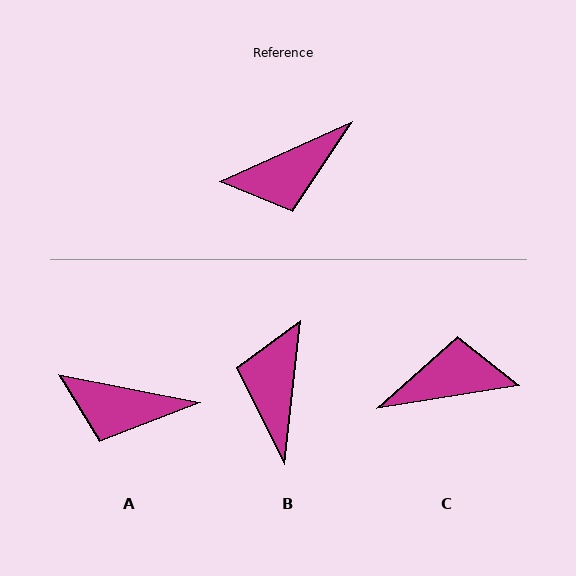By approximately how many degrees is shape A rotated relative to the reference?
Approximately 36 degrees clockwise.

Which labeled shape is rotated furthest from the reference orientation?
C, about 165 degrees away.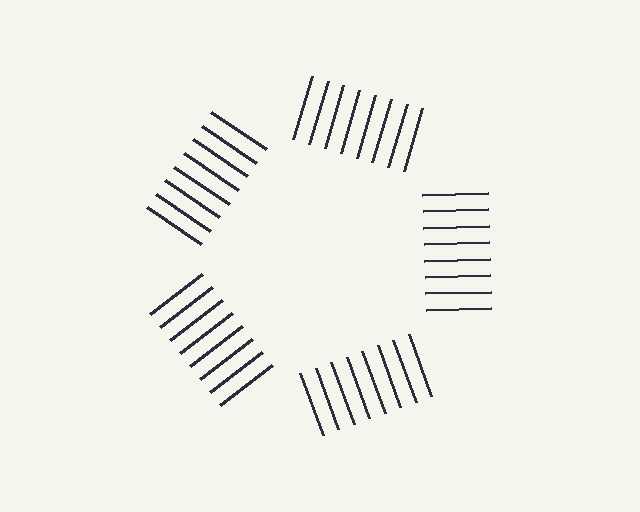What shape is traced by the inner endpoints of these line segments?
An illusory pentagon — the line segments terminate on its edges but no continuous stroke is drawn.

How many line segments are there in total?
40 — 8 along each of the 5 edges.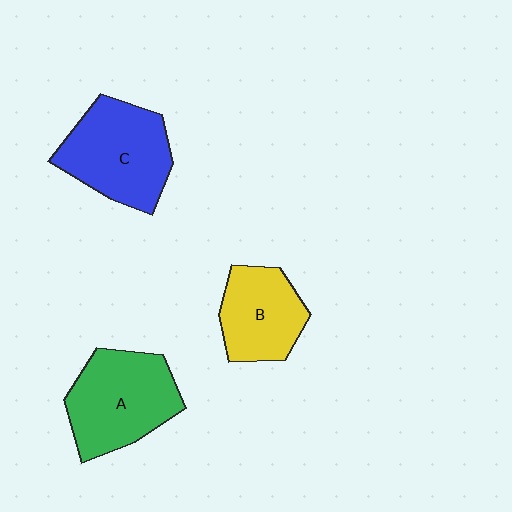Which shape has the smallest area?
Shape B (yellow).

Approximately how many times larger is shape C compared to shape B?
Approximately 1.3 times.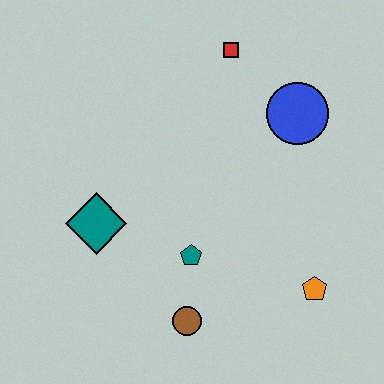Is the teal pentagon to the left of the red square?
Yes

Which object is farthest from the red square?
The brown circle is farthest from the red square.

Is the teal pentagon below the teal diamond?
Yes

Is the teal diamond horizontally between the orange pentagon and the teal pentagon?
No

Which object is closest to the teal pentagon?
The brown circle is closest to the teal pentagon.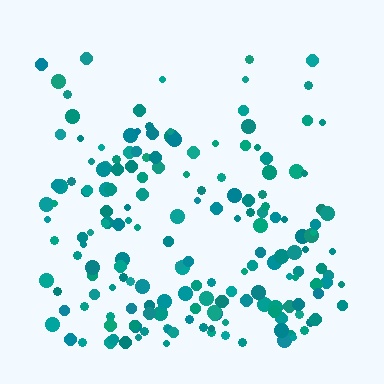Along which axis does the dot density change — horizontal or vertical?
Vertical.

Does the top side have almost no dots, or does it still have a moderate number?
Still a moderate number, just noticeably fewer than the bottom.